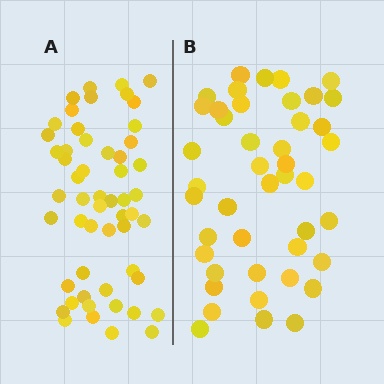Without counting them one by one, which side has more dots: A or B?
Region A (the left region) has more dots.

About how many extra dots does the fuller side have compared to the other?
Region A has roughly 10 or so more dots than region B.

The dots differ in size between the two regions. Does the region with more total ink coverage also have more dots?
No. Region B has more total ink coverage because its dots are larger, but region A actually contains more individual dots. Total area can be misleading — the number of items is what matters here.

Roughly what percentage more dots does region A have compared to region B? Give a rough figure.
About 25% more.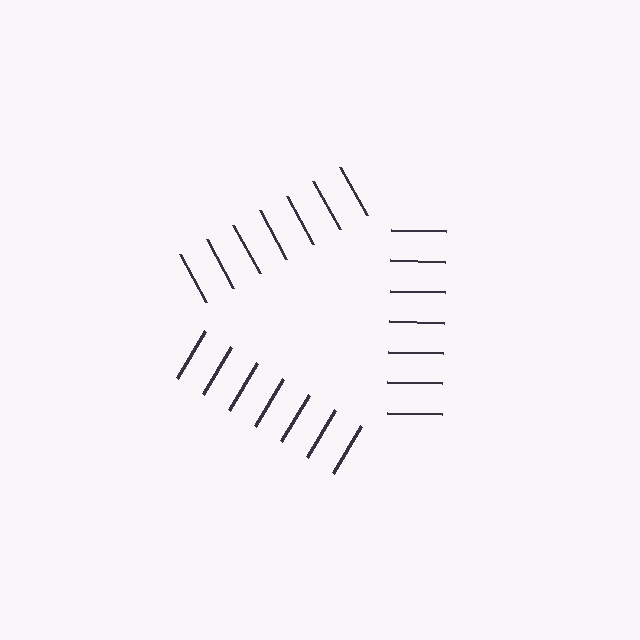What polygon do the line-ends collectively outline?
An illusory triangle — the line segments terminate on its edges but no continuous stroke is drawn.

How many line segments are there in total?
21 — 7 along each of the 3 edges.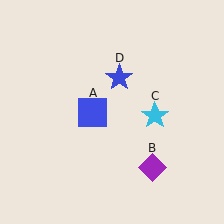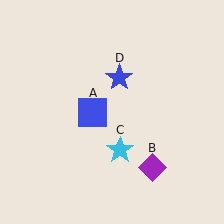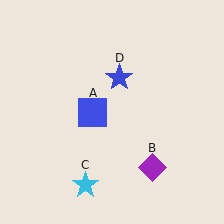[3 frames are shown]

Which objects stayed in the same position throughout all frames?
Blue square (object A) and purple diamond (object B) and blue star (object D) remained stationary.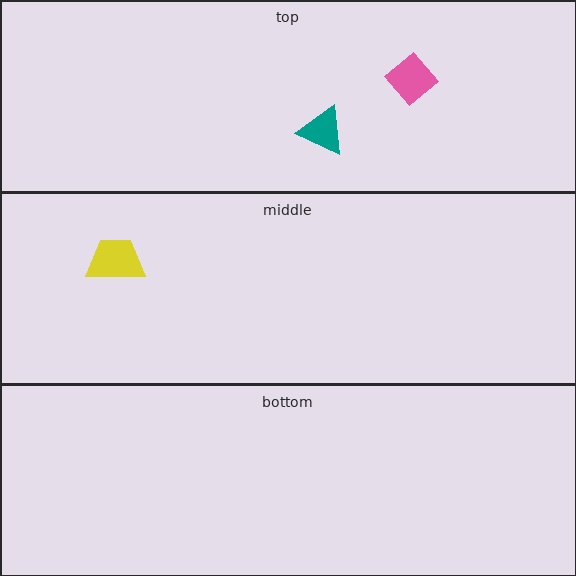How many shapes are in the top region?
2.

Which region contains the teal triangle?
The top region.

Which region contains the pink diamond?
The top region.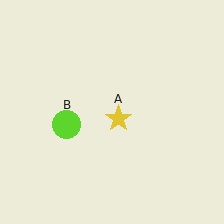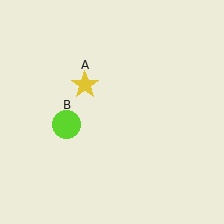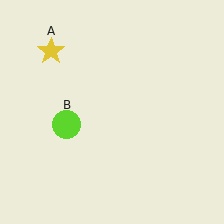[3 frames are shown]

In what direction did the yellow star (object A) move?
The yellow star (object A) moved up and to the left.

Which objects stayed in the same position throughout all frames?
Lime circle (object B) remained stationary.